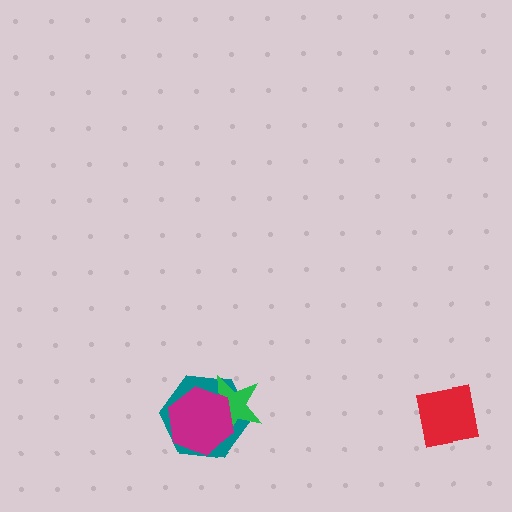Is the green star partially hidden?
Yes, it is partially covered by another shape.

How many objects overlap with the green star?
2 objects overlap with the green star.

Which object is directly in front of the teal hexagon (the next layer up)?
The green star is directly in front of the teal hexagon.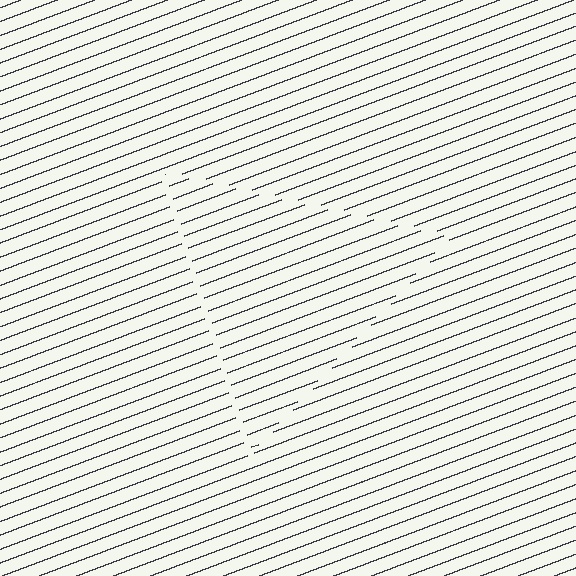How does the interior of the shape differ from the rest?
The interior of the shape contains the same grating, shifted by half a period — the contour is defined by the phase discontinuity where line-ends from the inner and outer gratings abut.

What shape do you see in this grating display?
An illusory triangle. The interior of the shape contains the same grating, shifted by half a period — the contour is defined by the phase discontinuity where line-ends from the inner and outer gratings abut.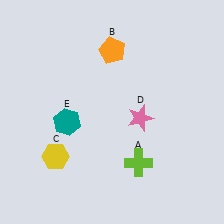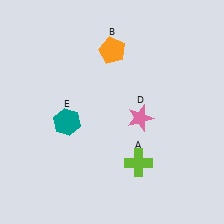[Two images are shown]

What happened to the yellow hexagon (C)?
The yellow hexagon (C) was removed in Image 2. It was in the bottom-left area of Image 1.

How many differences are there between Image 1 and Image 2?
There is 1 difference between the two images.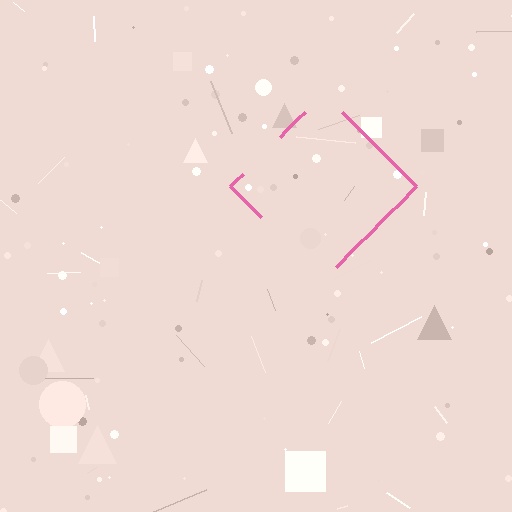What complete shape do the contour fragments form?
The contour fragments form a diamond.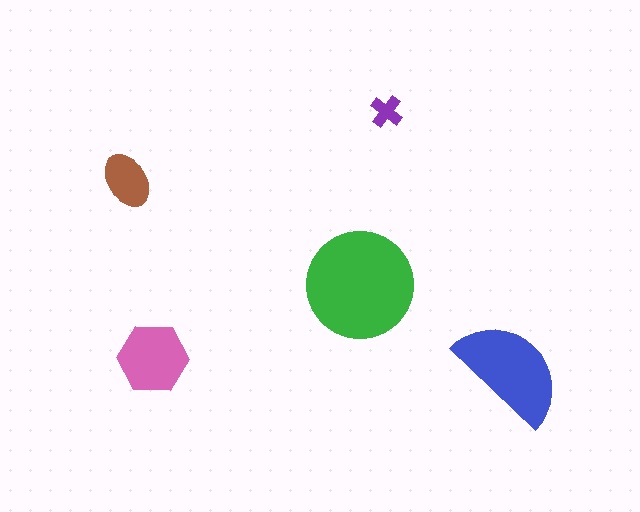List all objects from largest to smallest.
The green circle, the blue semicircle, the pink hexagon, the brown ellipse, the purple cross.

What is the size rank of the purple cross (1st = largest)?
5th.